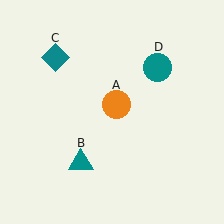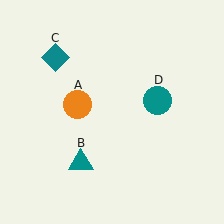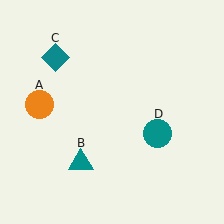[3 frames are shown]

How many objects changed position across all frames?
2 objects changed position: orange circle (object A), teal circle (object D).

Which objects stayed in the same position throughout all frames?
Teal triangle (object B) and teal diamond (object C) remained stationary.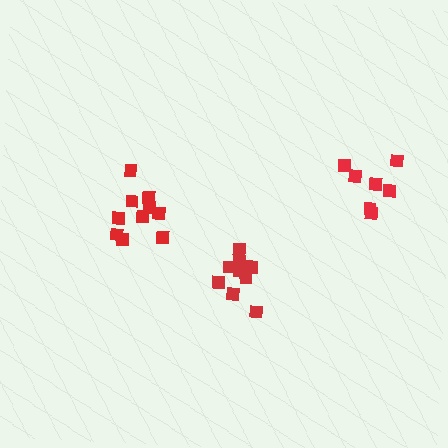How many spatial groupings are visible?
There are 3 spatial groupings.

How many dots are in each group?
Group 1: 8 dots, Group 2: 10 dots, Group 3: 10 dots (28 total).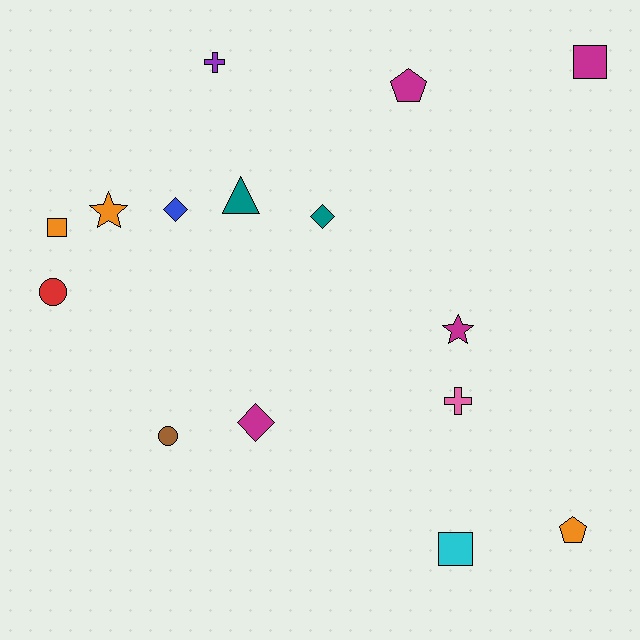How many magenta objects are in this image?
There are 4 magenta objects.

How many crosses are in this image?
There are 2 crosses.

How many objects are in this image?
There are 15 objects.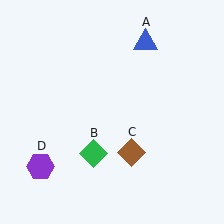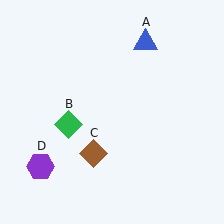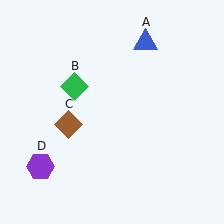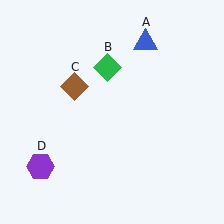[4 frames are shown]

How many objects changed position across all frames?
2 objects changed position: green diamond (object B), brown diamond (object C).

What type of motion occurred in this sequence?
The green diamond (object B), brown diamond (object C) rotated clockwise around the center of the scene.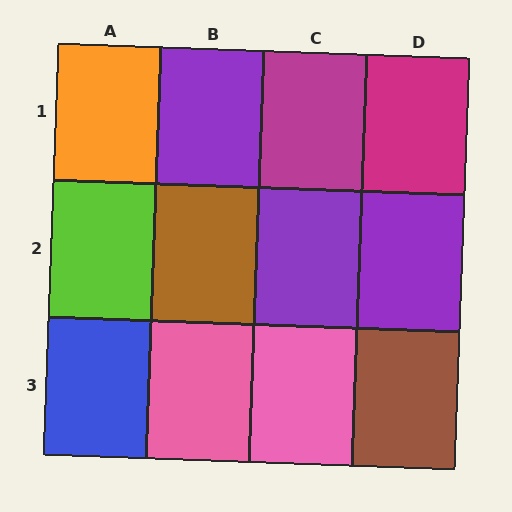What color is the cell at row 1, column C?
Magenta.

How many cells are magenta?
2 cells are magenta.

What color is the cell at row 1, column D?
Magenta.